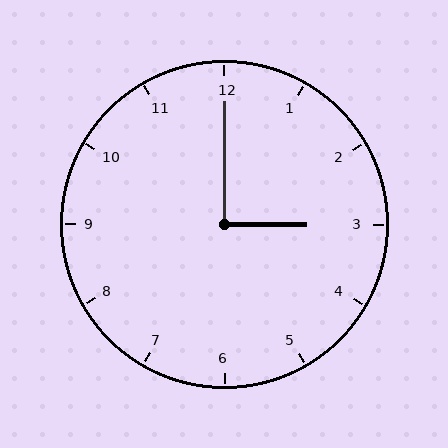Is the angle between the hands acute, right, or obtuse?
It is right.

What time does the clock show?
3:00.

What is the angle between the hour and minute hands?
Approximately 90 degrees.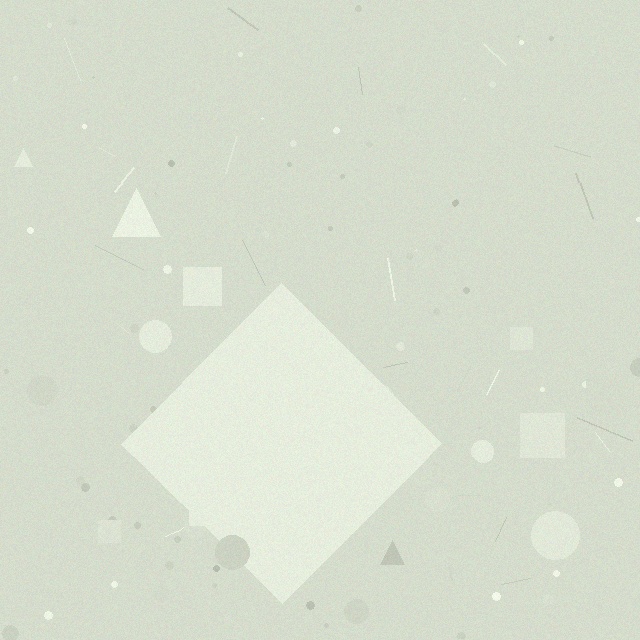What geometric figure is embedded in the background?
A diamond is embedded in the background.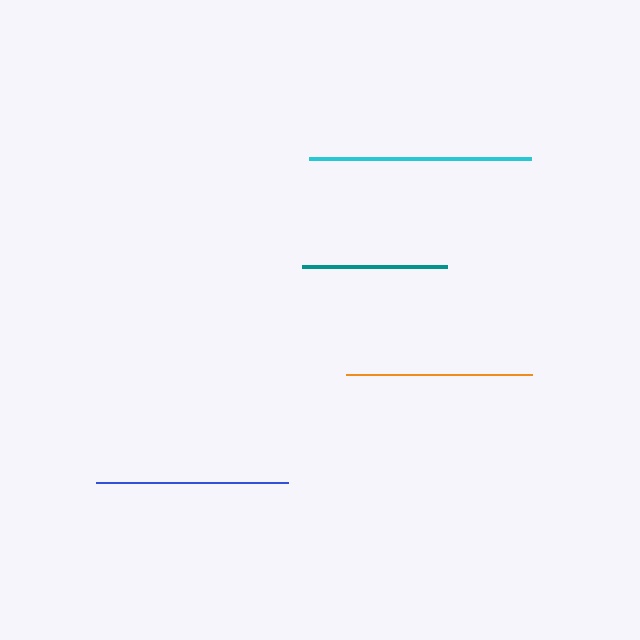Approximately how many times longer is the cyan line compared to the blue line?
The cyan line is approximately 1.2 times the length of the blue line.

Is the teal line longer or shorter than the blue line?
The blue line is longer than the teal line.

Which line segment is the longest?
The cyan line is the longest at approximately 221 pixels.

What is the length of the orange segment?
The orange segment is approximately 186 pixels long.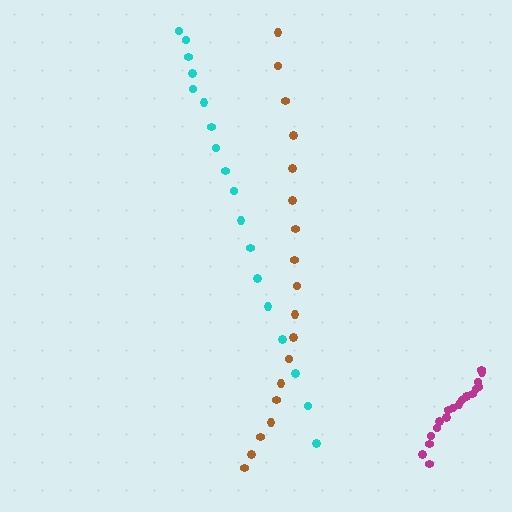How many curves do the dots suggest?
There are 3 distinct paths.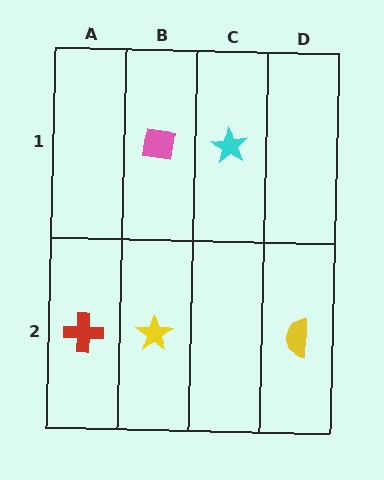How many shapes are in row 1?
2 shapes.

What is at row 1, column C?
A cyan star.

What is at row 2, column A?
A red cross.